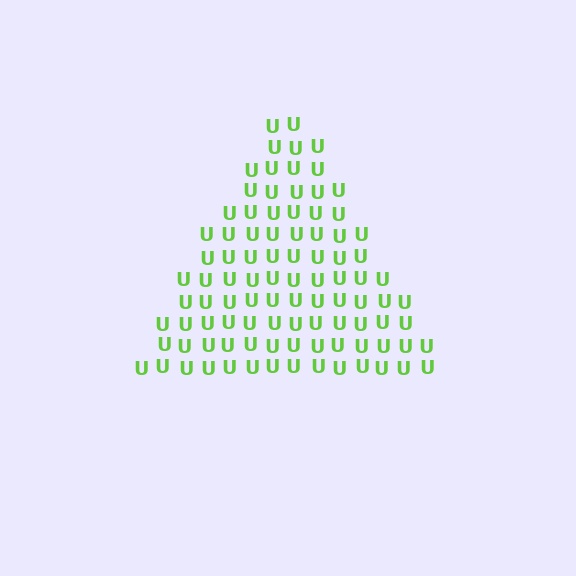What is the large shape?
The large shape is a triangle.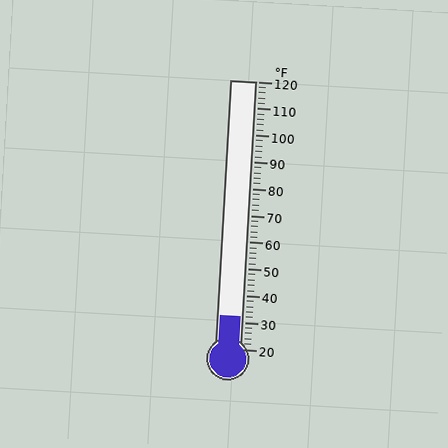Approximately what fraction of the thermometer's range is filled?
The thermometer is filled to approximately 10% of its range.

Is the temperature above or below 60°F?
The temperature is below 60°F.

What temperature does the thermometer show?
The thermometer shows approximately 32°F.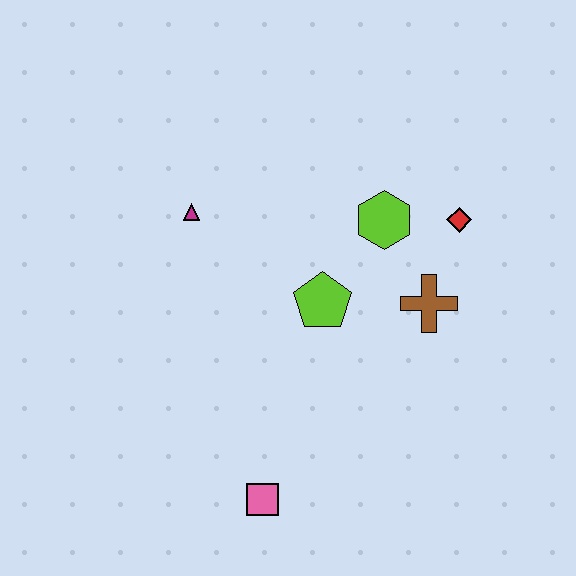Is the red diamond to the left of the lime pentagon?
No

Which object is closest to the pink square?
The lime pentagon is closest to the pink square.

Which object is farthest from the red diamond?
The pink square is farthest from the red diamond.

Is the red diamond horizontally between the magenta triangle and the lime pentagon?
No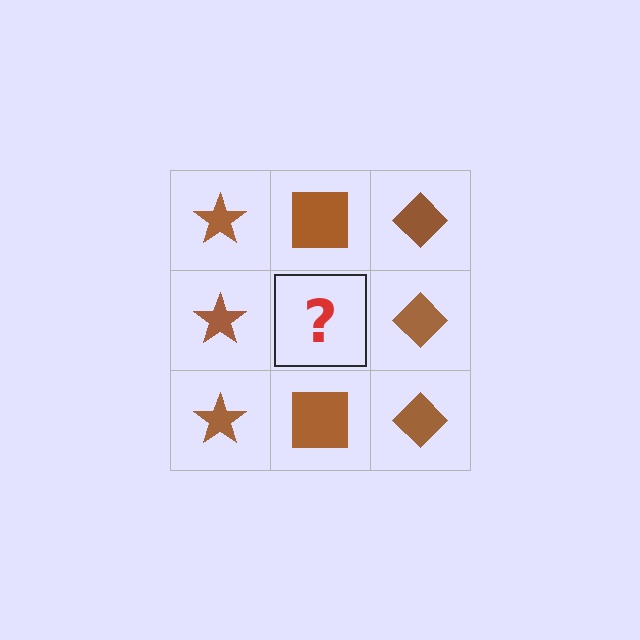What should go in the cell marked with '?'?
The missing cell should contain a brown square.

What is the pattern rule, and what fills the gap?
The rule is that each column has a consistent shape. The gap should be filled with a brown square.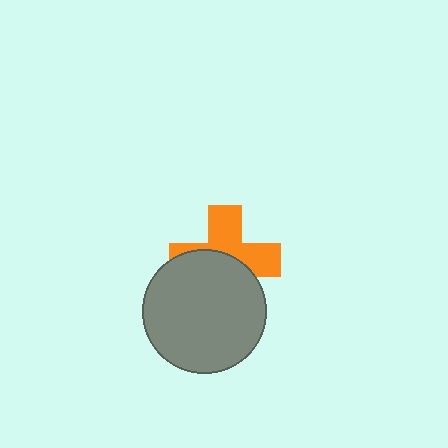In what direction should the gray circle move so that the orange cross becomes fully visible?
The gray circle should move down. That is the shortest direction to clear the overlap and leave the orange cross fully visible.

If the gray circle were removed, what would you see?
You would see the complete orange cross.